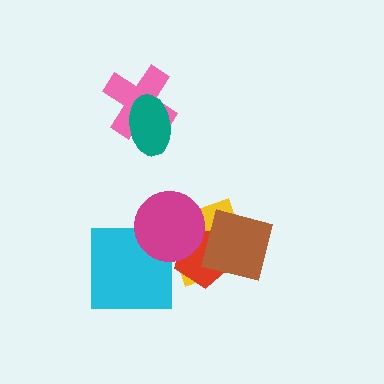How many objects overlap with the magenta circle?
3 objects overlap with the magenta circle.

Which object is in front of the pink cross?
The teal ellipse is in front of the pink cross.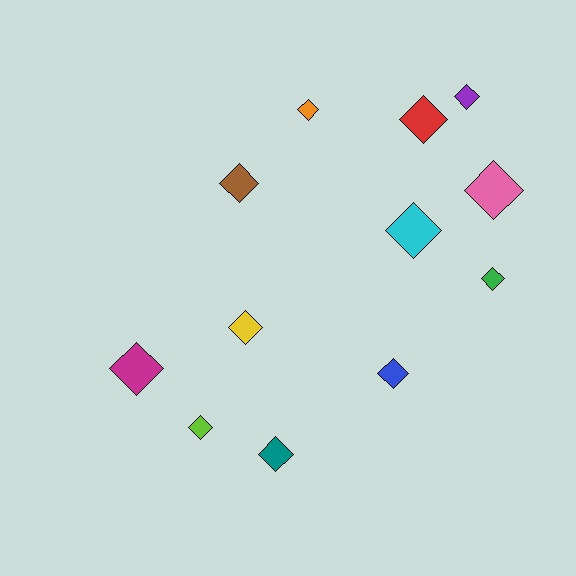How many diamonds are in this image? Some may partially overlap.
There are 12 diamonds.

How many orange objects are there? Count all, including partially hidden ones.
There is 1 orange object.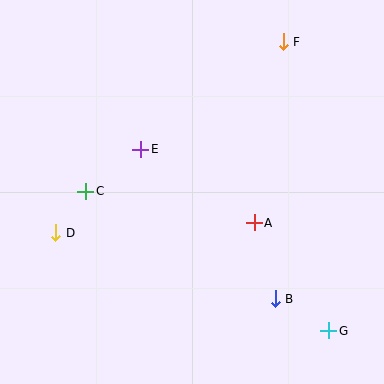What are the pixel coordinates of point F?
Point F is at (283, 42).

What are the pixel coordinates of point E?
Point E is at (141, 149).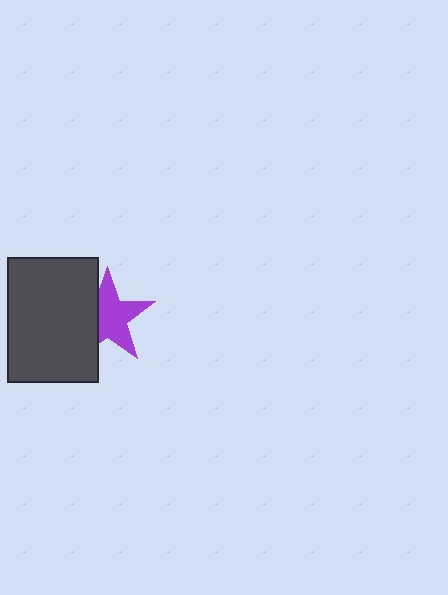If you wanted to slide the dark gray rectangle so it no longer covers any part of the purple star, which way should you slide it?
Slide it left — that is the most direct way to separate the two shapes.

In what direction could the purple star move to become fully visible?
The purple star could move right. That would shift it out from behind the dark gray rectangle entirely.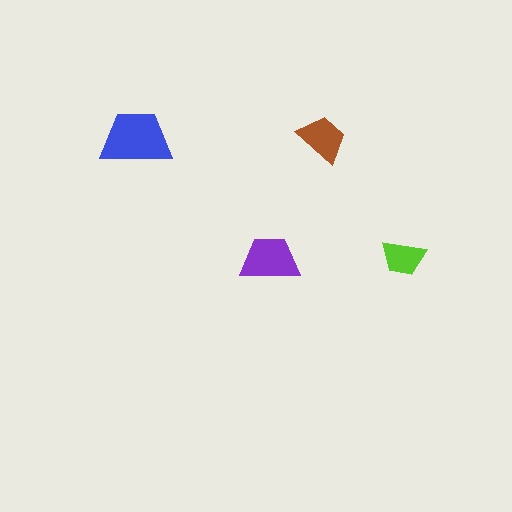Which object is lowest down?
The lime trapezoid is bottommost.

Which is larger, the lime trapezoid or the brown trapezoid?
The brown one.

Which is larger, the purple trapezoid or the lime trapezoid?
The purple one.